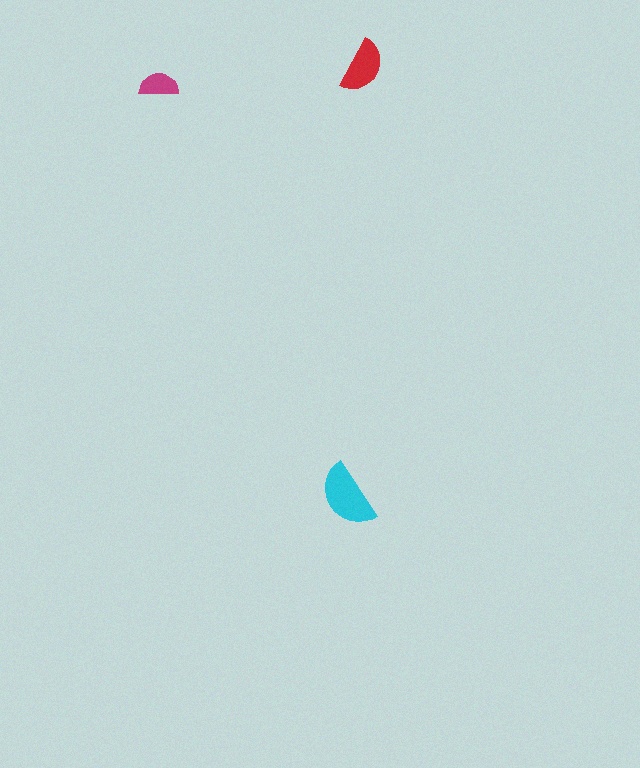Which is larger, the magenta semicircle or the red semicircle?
The red one.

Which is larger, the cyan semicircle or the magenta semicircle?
The cyan one.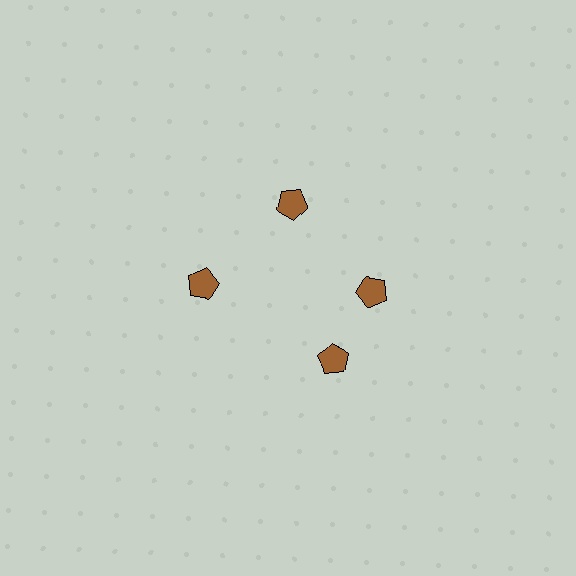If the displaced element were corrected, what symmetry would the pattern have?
It would have 4-fold rotational symmetry — the pattern would map onto itself every 90 degrees.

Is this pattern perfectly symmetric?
No. The 4 brown pentagons are arranged in a ring, but one element near the 6 o'clock position is rotated out of alignment along the ring, breaking the 4-fold rotational symmetry.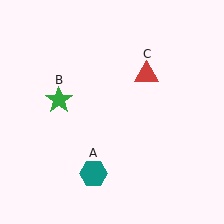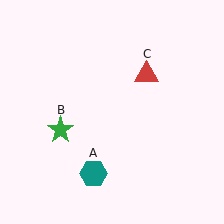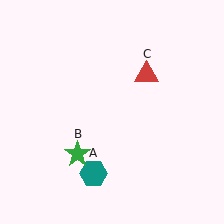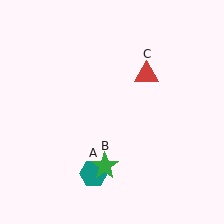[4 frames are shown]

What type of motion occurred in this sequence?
The green star (object B) rotated counterclockwise around the center of the scene.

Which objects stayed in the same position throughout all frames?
Teal hexagon (object A) and red triangle (object C) remained stationary.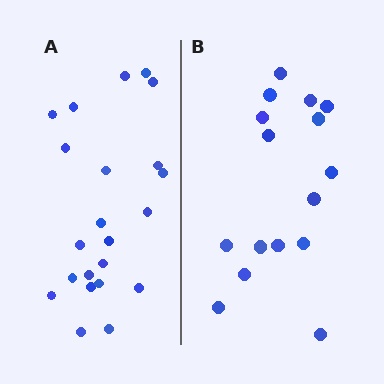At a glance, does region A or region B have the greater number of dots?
Region A (the left region) has more dots.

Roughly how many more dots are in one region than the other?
Region A has about 6 more dots than region B.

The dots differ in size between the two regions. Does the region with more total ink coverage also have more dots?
No. Region B has more total ink coverage because its dots are larger, but region A actually contains more individual dots. Total area can be misleading — the number of items is what matters here.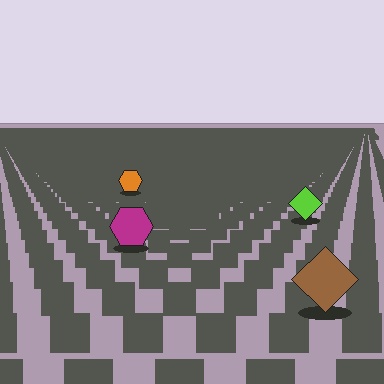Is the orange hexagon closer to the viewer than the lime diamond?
No. The lime diamond is closer — you can tell from the texture gradient: the ground texture is coarser near it.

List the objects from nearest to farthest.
From nearest to farthest: the brown diamond, the magenta hexagon, the lime diamond, the orange hexagon.